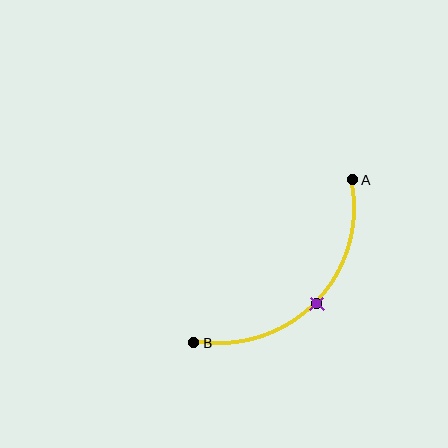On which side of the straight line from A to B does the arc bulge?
The arc bulges below and to the right of the straight line connecting A and B.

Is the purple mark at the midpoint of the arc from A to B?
Yes. The purple mark lies on the arc at equal arc-length from both A and B — it is the arc midpoint.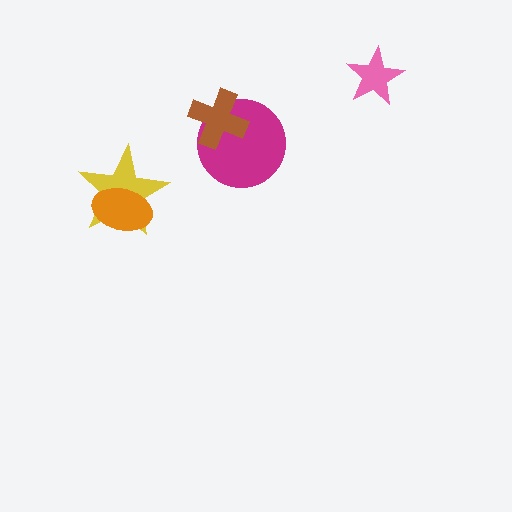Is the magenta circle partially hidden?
Yes, it is partially covered by another shape.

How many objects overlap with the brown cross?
1 object overlaps with the brown cross.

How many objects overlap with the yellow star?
1 object overlaps with the yellow star.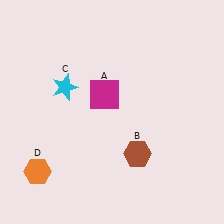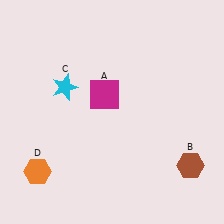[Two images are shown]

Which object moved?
The brown hexagon (B) moved right.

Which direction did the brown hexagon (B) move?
The brown hexagon (B) moved right.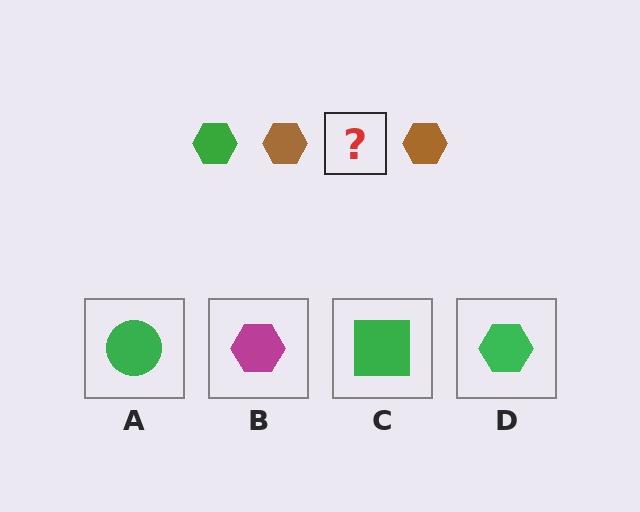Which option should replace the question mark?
Option D.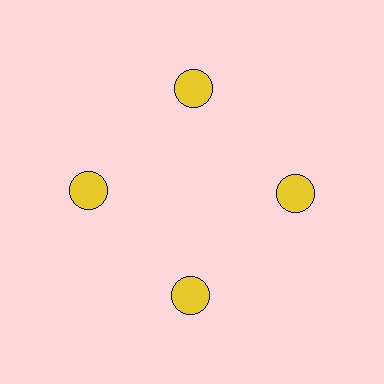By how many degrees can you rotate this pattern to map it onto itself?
The pattern maps onto itself every 90 degrees of rotation.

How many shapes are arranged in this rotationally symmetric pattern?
There are 4 shapes, arranged in 4 groups of 1.